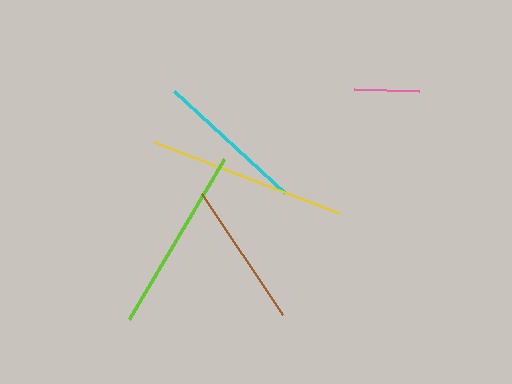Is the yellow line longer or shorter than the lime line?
The yellow line is longer than the lime line.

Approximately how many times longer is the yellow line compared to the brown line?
The yellow line is approximately 1.4 times the length of the brown line.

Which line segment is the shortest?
The pink line is the shortest at approximately 65 pixels.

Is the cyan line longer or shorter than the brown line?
The cyan line is longer than the brown line.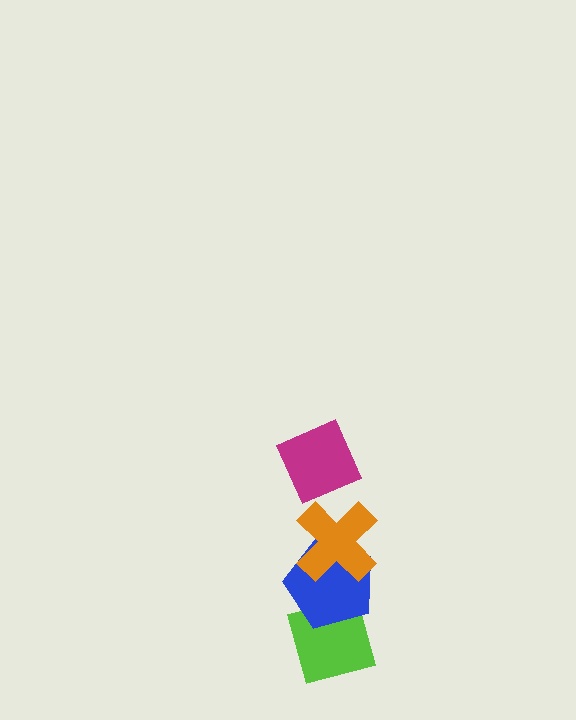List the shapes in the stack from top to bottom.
From top to bottom: the magenta diamond, the orange cross, the blue pentagon, the lime diamond.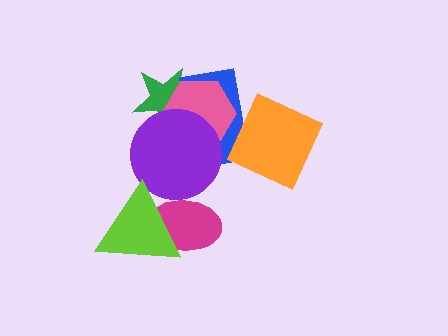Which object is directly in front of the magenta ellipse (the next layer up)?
The purple circle is directly in front of the magenta ellipse.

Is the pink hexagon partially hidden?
Yes, it is partially covered by another shape.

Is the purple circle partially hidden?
Yes, it is partially covered by another shape.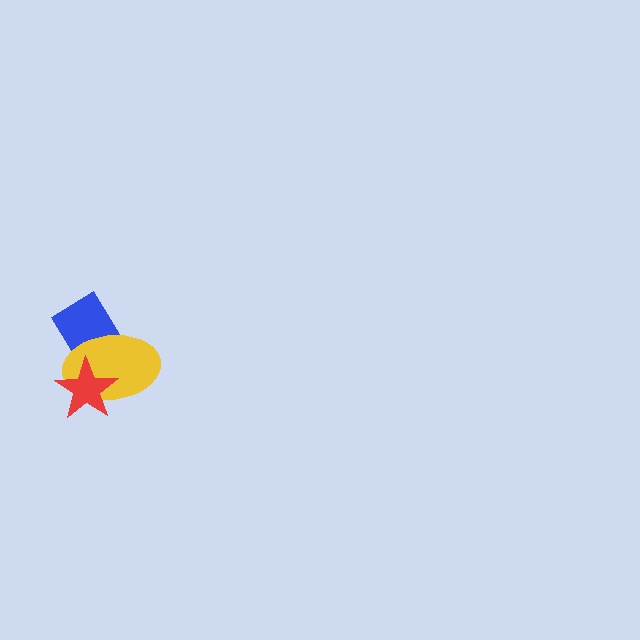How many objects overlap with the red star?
2 objects overlap with the red star.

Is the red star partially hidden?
No, no other shape covers it.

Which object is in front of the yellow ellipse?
The red star is in front of the yellow ellipse.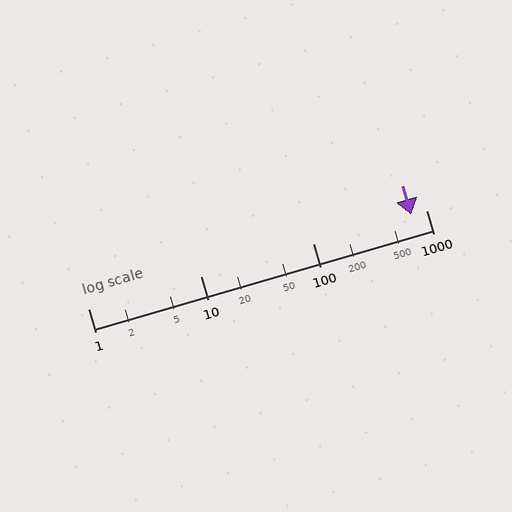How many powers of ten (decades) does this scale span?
The scale spans 3 decades, from 1 to 1000.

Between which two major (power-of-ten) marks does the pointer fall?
The pointer is between 100 and 1000.